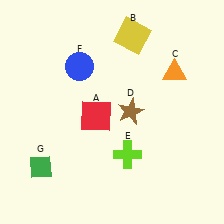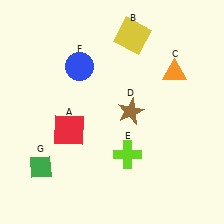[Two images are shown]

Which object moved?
The red square (A) moved left.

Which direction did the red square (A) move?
The red square (A) moved left.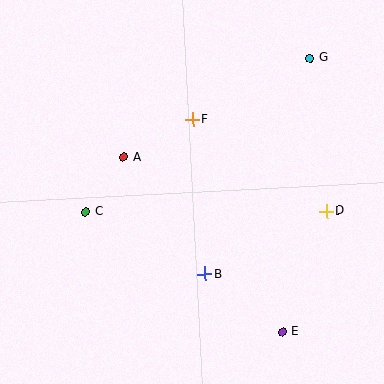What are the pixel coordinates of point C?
Point C is at (86, 212).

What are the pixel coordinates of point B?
Point B is at (205, 274).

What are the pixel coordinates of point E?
Point E is at (282, 332).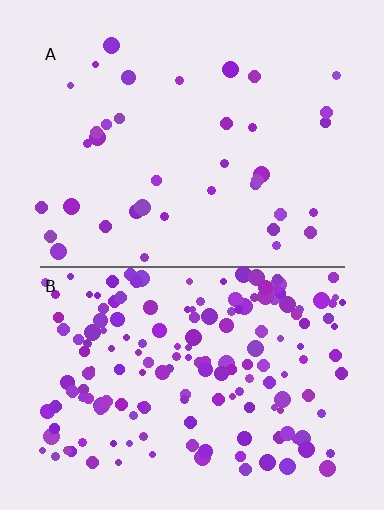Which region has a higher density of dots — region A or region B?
B (the bottom).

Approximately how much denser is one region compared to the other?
Approximately 4.4× — region B over region A.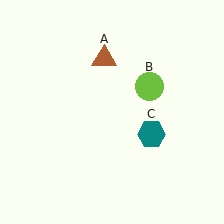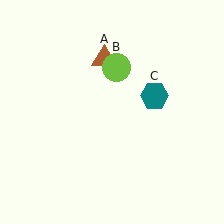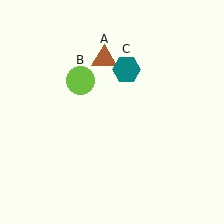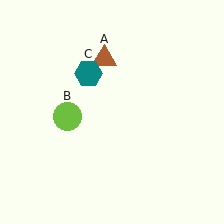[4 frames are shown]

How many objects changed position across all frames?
2 objects changed position: lime circle (object B), teal hexagon (object C).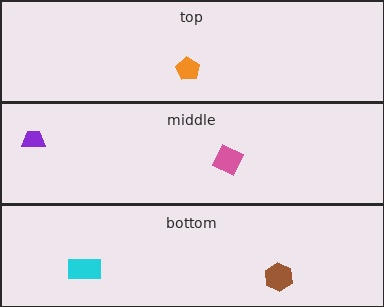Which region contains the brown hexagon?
The bottom region.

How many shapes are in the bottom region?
2.